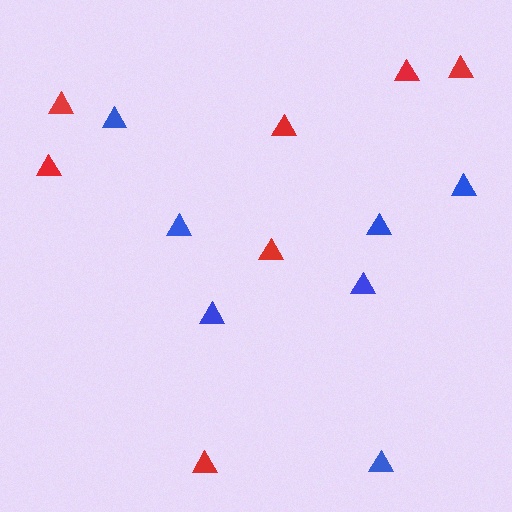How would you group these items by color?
There are 2 groups: one group of red triangles (7) and one group of blue triangles (7).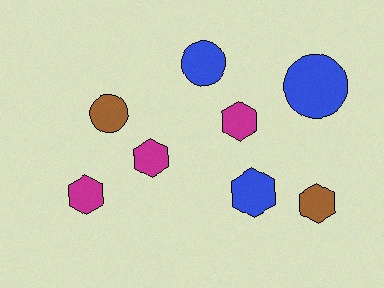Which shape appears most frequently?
Hexagon, with 5 objects.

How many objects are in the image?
There are 8 objects.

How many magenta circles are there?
There are no magenta circles.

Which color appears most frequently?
Magenta, with 3 objects.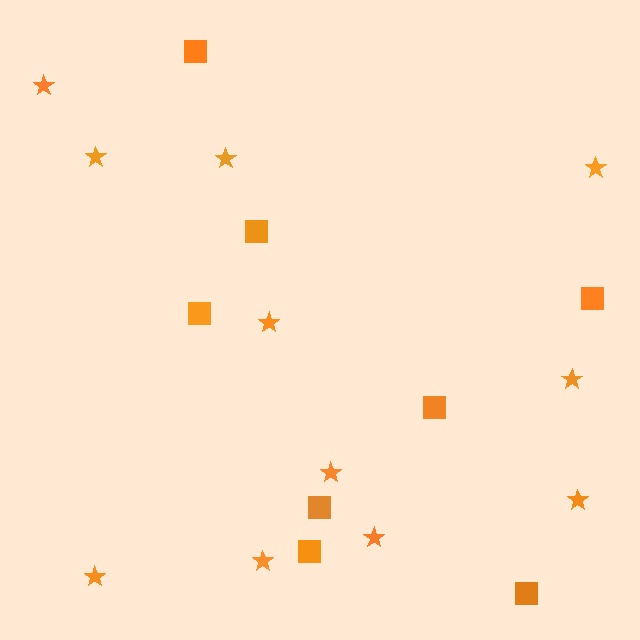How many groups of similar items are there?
There are 2 groups: one group of stars (11) and one group of squares (8).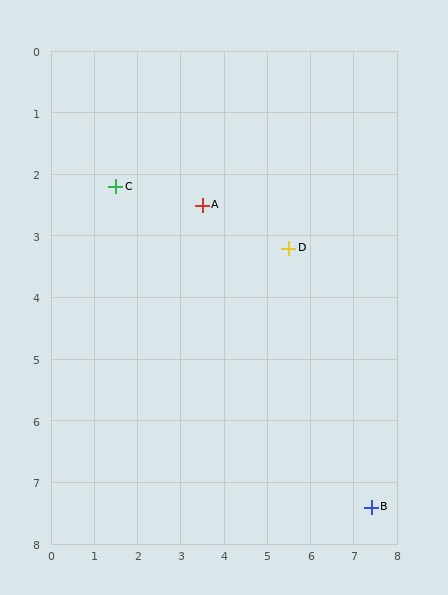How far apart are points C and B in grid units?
Points C and B are about 7.9 grid units apart.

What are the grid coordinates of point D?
Point D is at approximately (5.5, 3.2).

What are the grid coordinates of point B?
Point B is at approximately (7.4, 7.4).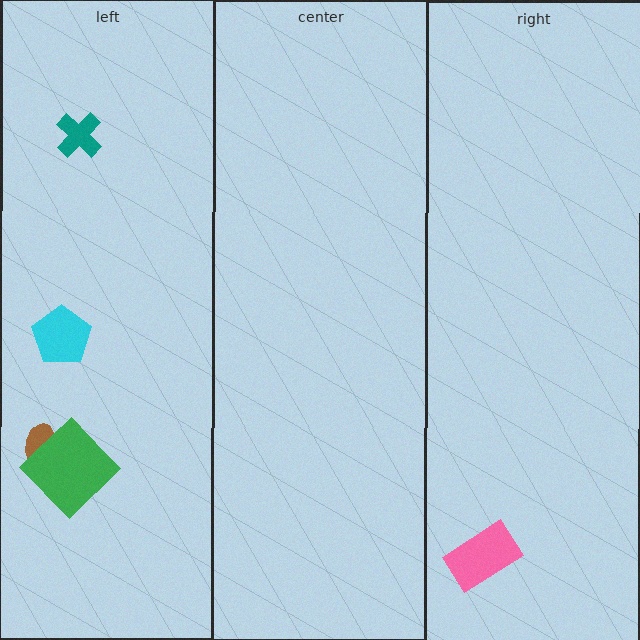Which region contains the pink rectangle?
The right region.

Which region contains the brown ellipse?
The left region.